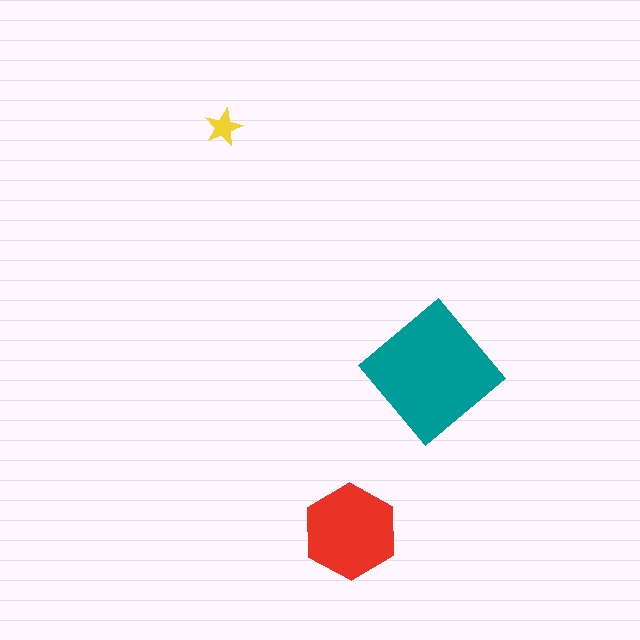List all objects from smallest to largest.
The yellow star, the red hexagon, the teal diamond.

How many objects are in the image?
There are 3 objects in the image.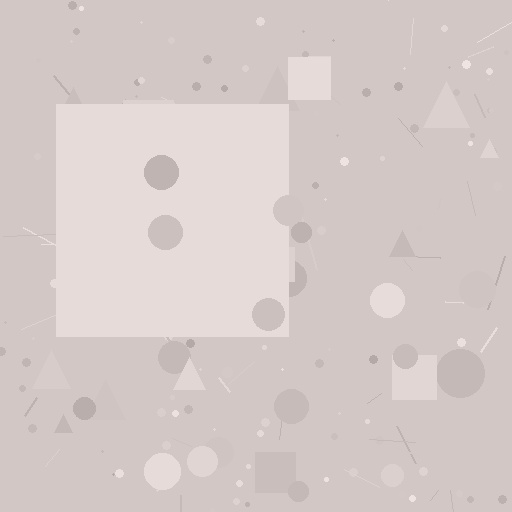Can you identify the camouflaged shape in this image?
The camouflaged shape is a square.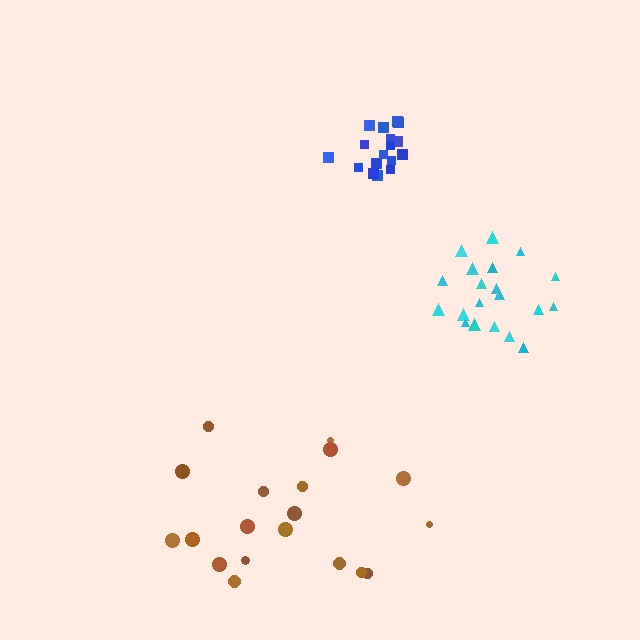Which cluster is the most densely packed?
Blue.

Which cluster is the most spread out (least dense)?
Brown.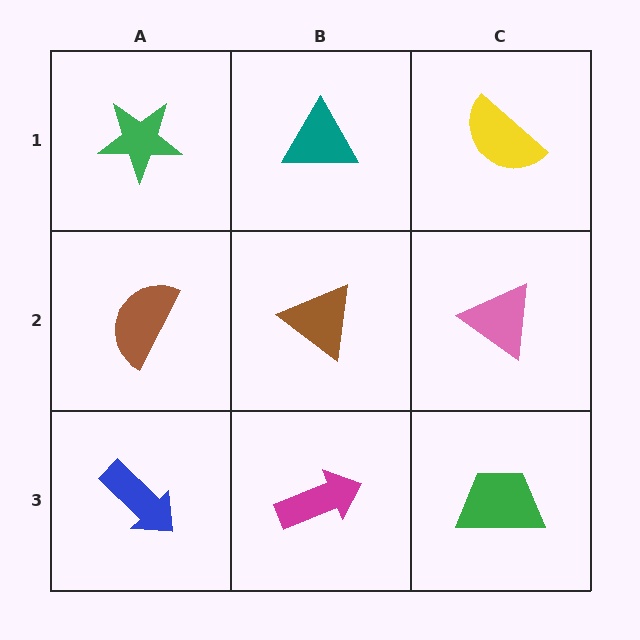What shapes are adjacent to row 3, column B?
A brown triangle (row 2, column B), a blue arrow (row 3, column A), a green trapezoid (row 3, column C).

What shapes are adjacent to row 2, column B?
A teal triangle (row 1, column B), a magenta arrow (row 3, column B), a brown semicircle (row 2, column A), a pink triangle (row 2, column C).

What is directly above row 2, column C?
A yellow semicircle.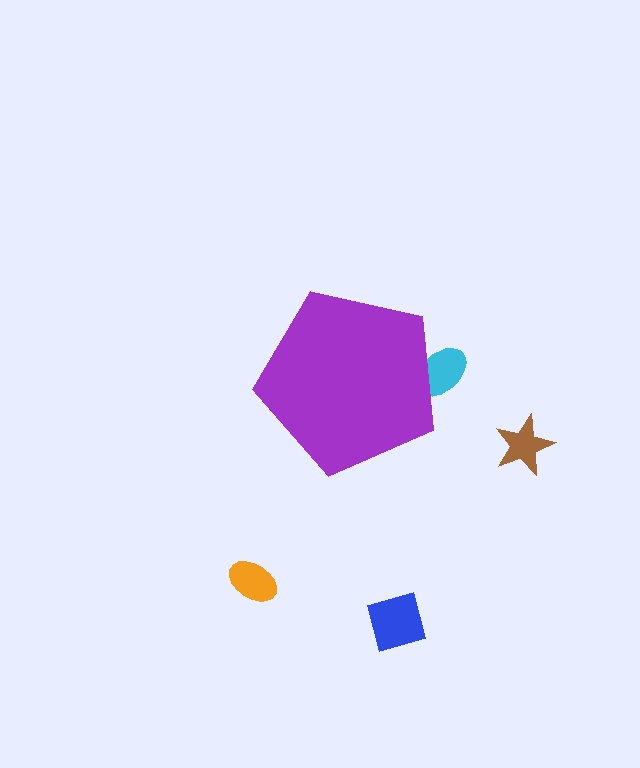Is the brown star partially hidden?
No, the brown star is fully visible.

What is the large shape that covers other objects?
A purple pentagon.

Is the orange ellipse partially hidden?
No, the orange ellipse is fully visible.